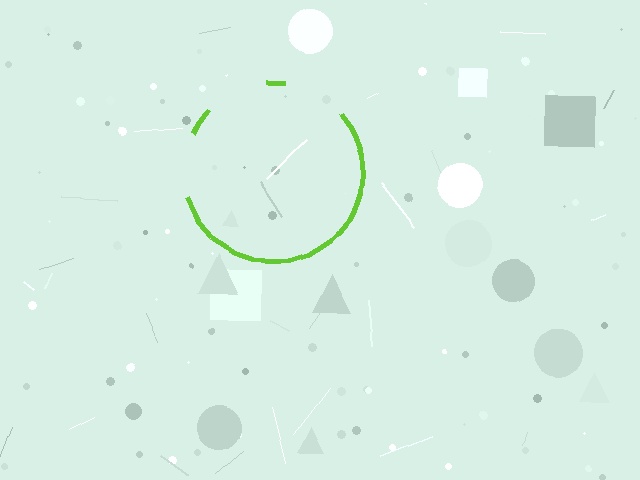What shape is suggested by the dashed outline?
The dashed outline suggests a circle.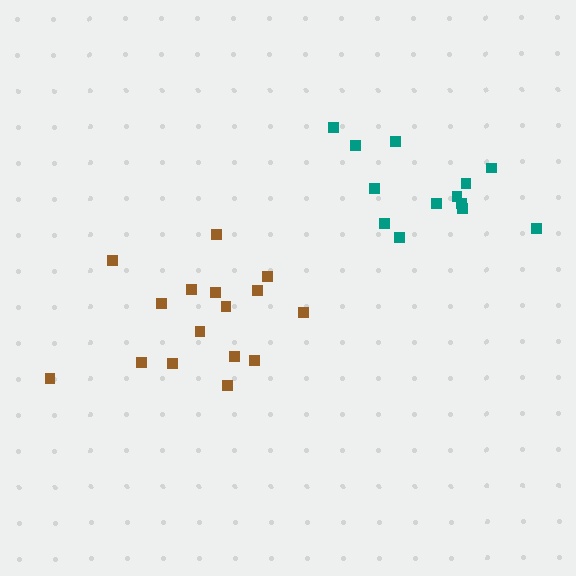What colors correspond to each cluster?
The clusters are colored: brown, teal.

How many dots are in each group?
Group 1: 16 dots, Group 2: 13 dots (29 total).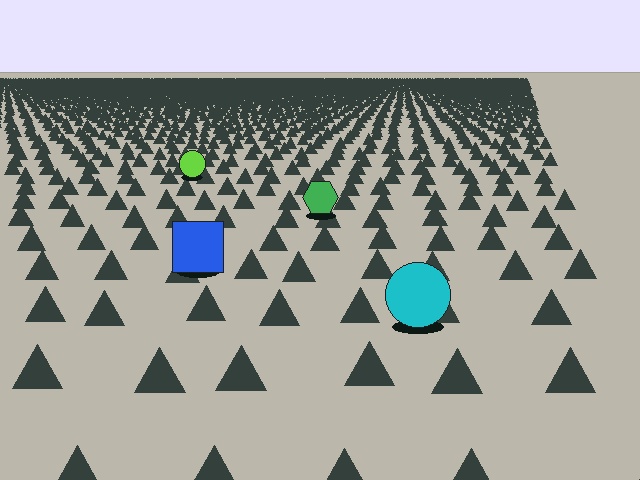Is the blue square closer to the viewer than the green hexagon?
Yes. The blue square is closer — you can tell from the texture gradient: the ground texture is coarser near it.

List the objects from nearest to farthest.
From nearest to farthest: the cyan circle, the blue square, the green hexagon, the lime circle.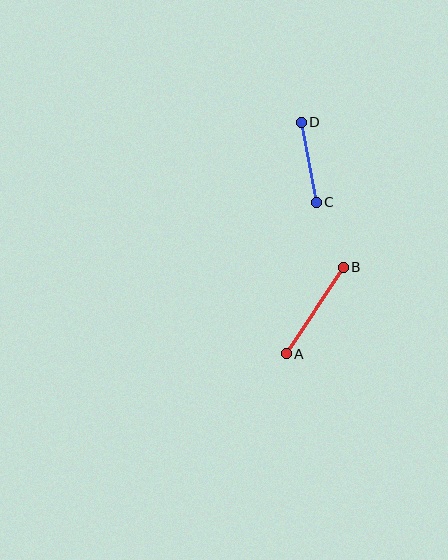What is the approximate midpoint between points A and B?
The midpoint is at approximately (315, 310) pixels.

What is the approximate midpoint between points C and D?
The midpoint is at approximately (308, 162) pixels.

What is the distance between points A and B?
The distance is approximately 104 pixels.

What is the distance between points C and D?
The distance is approximately 81 pixels.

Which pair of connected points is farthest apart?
Points A and B are farthest apart.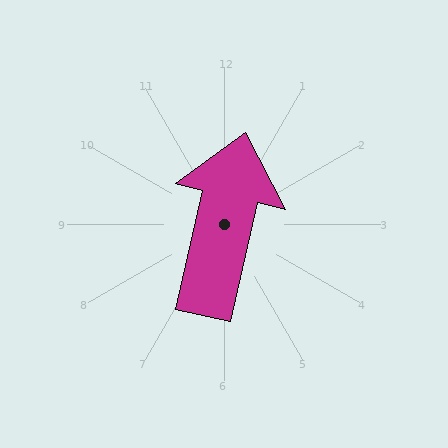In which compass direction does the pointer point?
North.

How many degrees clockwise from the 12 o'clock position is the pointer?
Approximately 13 degrees.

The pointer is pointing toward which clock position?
Roughly 12 o'clock.